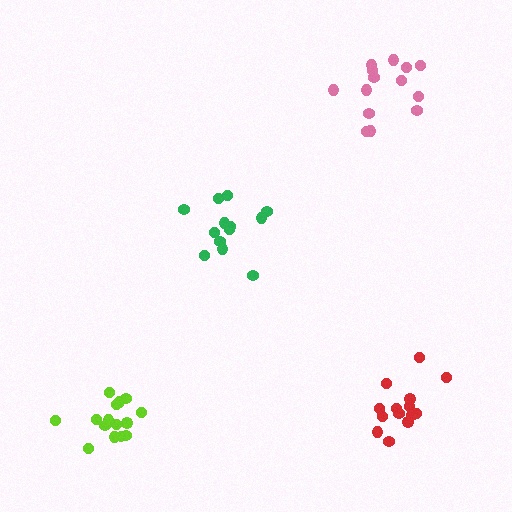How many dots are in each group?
Group 1: 13 dots, Group 2: 14 dots, Group 3: 14 dots, Group 4: 15 dots (56 total).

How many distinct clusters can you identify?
There are 4 distinct clusters.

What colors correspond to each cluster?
The clusters are colored: green, red, pink, lime.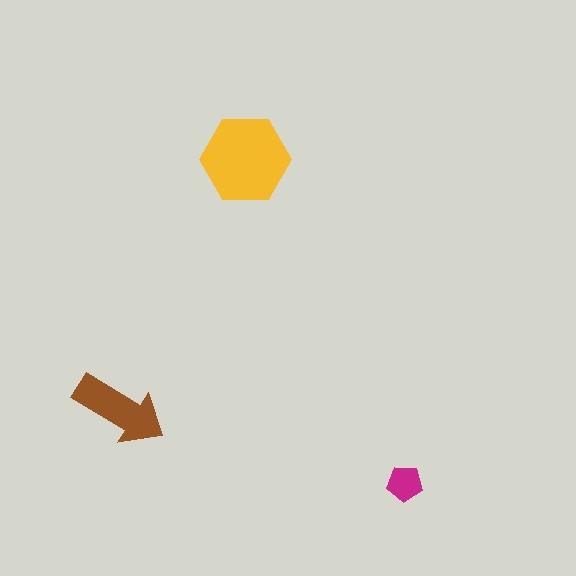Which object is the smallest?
The magenta pentagon.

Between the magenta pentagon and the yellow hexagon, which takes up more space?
The yellow hexagon.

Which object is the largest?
The yellow hexagon.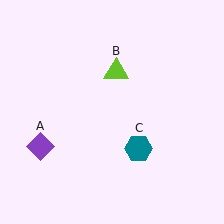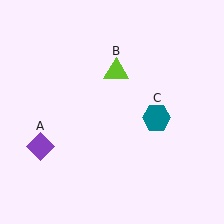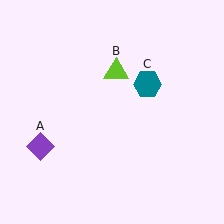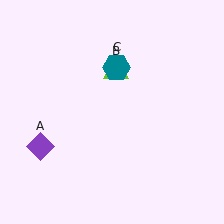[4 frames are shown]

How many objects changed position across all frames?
1 object changed position: teal hexagon (object C).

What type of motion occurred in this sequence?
The teal hexagon (object C) rotated counterclockwise around the center of the scene.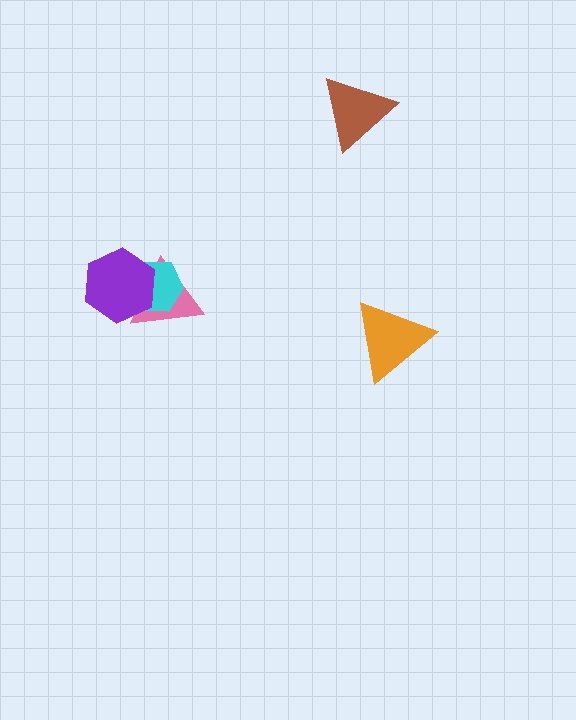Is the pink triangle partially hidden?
Yes, it is partially covered by another shape.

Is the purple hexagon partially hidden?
No, no other shape covers it.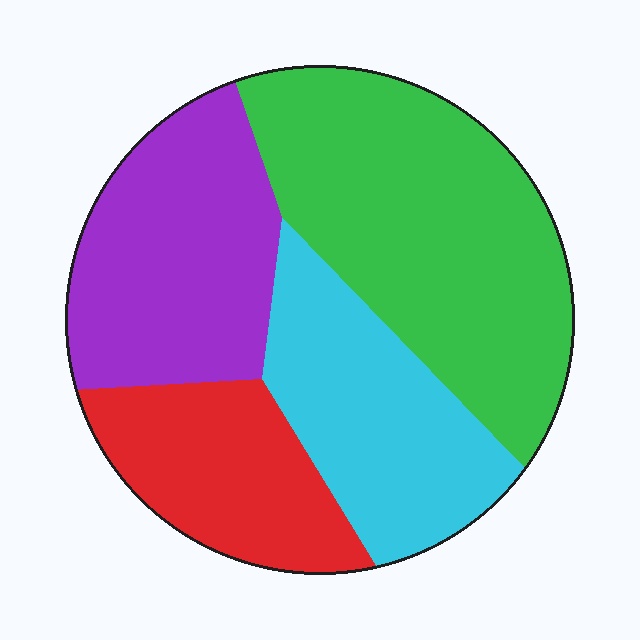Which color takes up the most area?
Green, at roughly 35%.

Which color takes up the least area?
Red, at roughly 15%.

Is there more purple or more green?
Green.